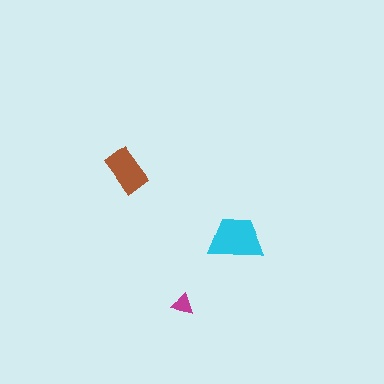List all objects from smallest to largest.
The magenta triangle, the brown rectangle, the cyan trapezoid.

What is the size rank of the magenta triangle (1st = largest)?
3rd.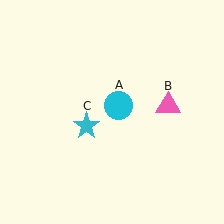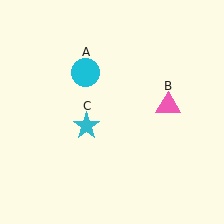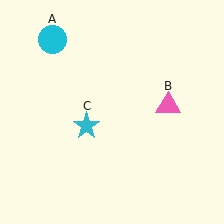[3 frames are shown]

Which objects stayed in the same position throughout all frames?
Pink triangle (object B) and cyan star (object C) remained stationary.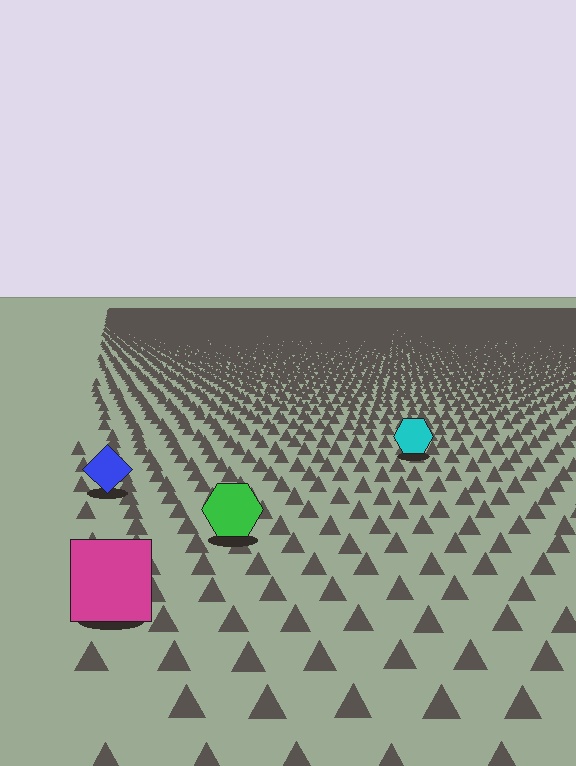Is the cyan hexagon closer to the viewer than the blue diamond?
No. The blue diamond is closer — you can tell from the texture gradient: the ground texture is coarser near it.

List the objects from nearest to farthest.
From nearest to farthest: the magenta square, the green hexagon, the blue diamond, the cyan hexagon.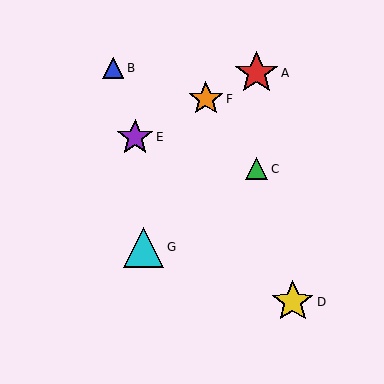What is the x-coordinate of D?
Object D is at x≈293.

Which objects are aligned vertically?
Objects A, C are aligned vertically.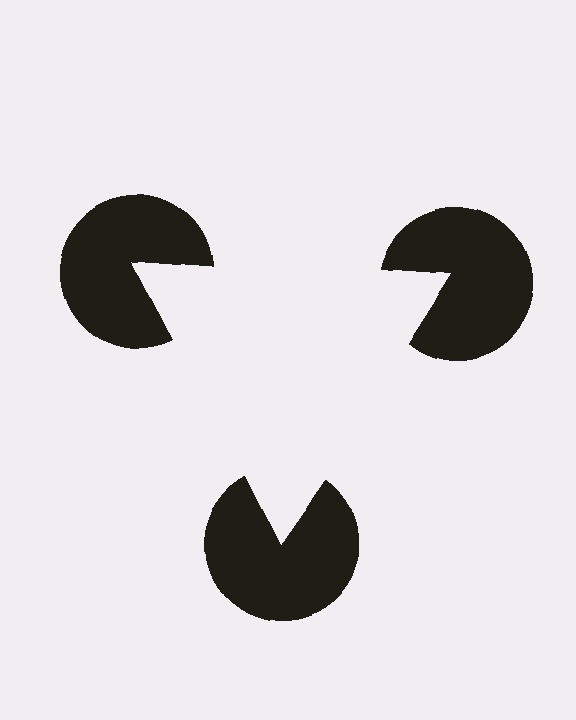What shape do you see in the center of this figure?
An illusory triangle — its edges are inferred from the aligned wedge cuts in the pac-man discs, not physically drawn.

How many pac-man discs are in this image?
There are 3 — one at each vertex of the illusory triangle.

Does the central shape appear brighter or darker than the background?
It typically appears slightly brighter than the background, even though no actual brightness change is drawn.